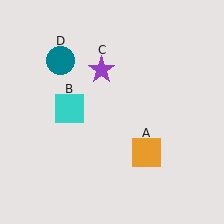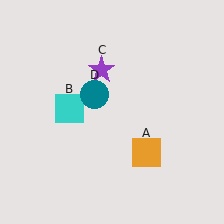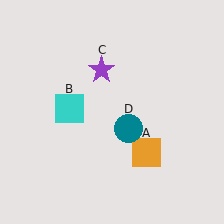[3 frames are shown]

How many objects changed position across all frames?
1 object changed position: teal circle (object D).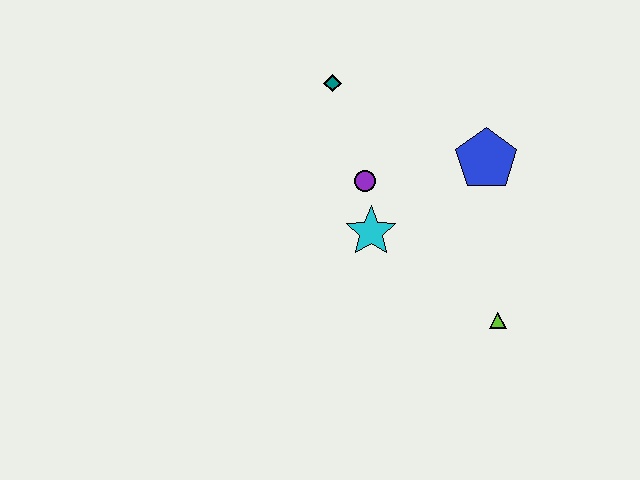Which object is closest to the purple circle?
The cyan star is closest to the purple circle.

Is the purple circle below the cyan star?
No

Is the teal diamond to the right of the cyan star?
No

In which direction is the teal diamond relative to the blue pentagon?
The teal diamond is to the left of the blue pentagon.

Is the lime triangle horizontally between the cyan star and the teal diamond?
No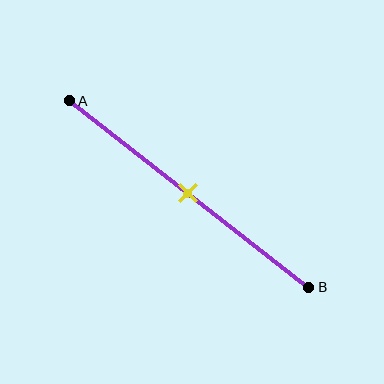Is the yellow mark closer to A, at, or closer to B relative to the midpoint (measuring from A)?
The yellow mark is approximately at the midpoint of segment AB.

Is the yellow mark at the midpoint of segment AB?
Yes, the mark is approximately at the midpoint.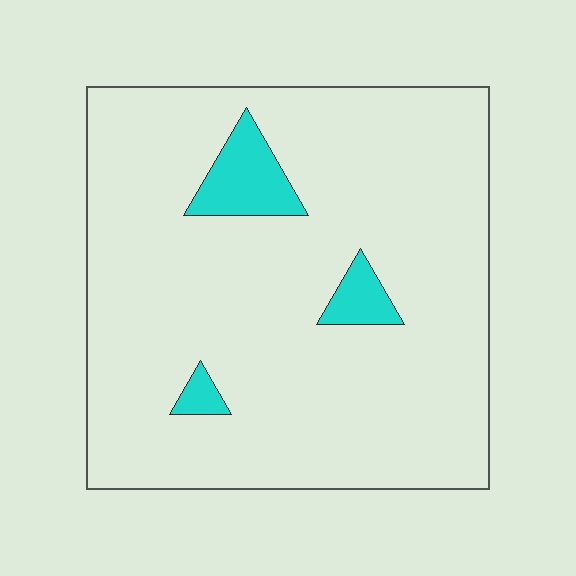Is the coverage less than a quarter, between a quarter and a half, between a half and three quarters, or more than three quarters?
Less than a quarter.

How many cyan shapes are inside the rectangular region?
3.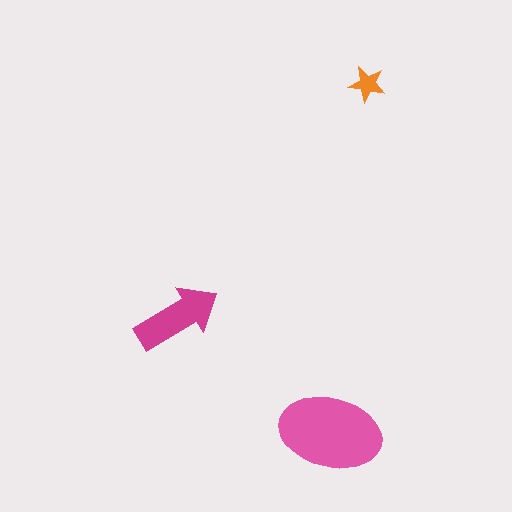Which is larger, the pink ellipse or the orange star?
The pink ellipse.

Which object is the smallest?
The orange star.